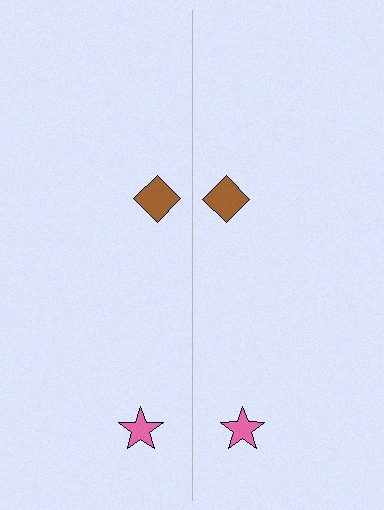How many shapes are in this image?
There are 4 shapes in this image.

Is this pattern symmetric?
Yes, this pattern has bilateral (reflection) symmetry.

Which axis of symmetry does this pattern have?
The pattern has a vertical axis of symmetry running through the center of the image.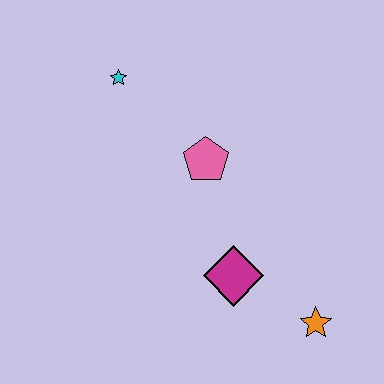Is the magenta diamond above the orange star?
Yes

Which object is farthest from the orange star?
The cyan star is farthest from the orange star.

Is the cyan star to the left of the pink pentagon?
Yes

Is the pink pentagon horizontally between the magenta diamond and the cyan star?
Yes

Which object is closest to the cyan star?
The pink pentagon is closest to the cyan star.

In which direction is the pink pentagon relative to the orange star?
The pink pentagon is above the orange star.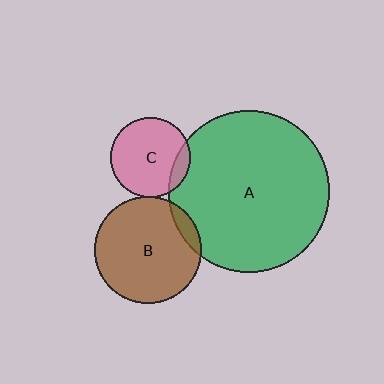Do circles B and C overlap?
Yes.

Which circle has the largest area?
Circle A (green).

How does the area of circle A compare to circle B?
Approximately 2.3 times.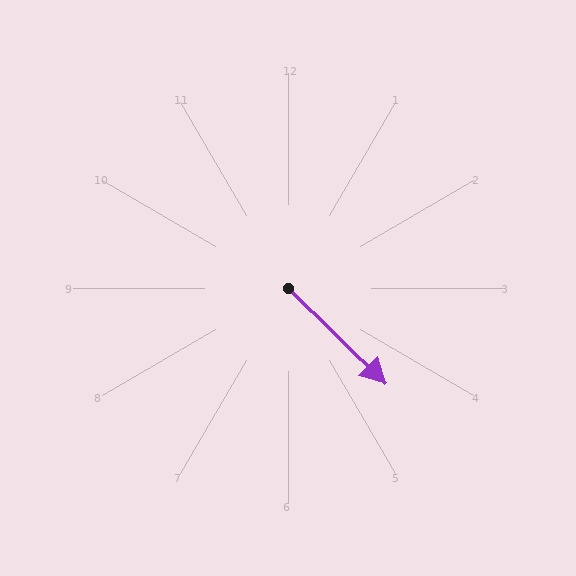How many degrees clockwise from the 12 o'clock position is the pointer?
Approximately 134 degrees.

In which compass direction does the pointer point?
Southeast.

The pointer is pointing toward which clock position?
Roughly 4 o'clock.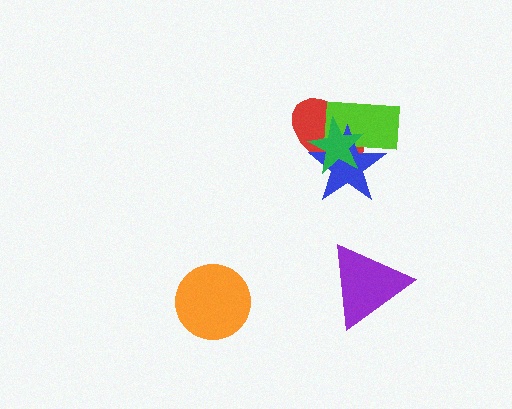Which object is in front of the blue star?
The green star is in front of the blue star.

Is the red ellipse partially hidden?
Yes, it is partially covered by another shape.